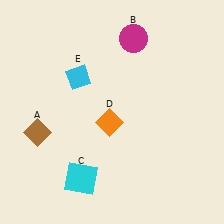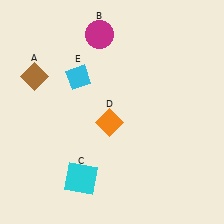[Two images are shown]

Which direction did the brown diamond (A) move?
The brown diamond (A) moved up.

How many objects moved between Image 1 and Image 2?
2 objects moved between the two images.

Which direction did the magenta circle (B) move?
The magenta circle (B) moved left.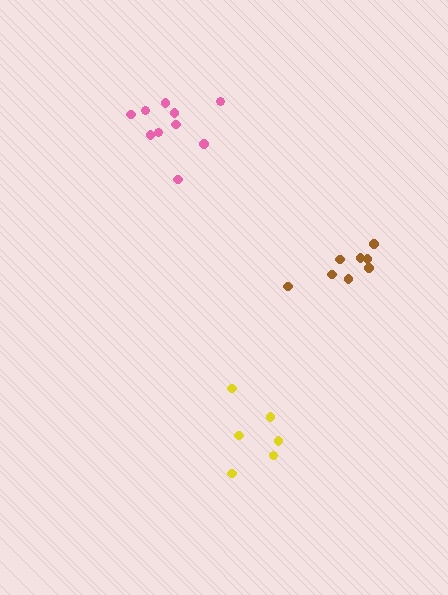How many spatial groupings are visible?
There are 3 spatial groupings.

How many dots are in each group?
Group 1: 8 dots, Group 2: 10 dots, Group 3: 6 dots (24 total).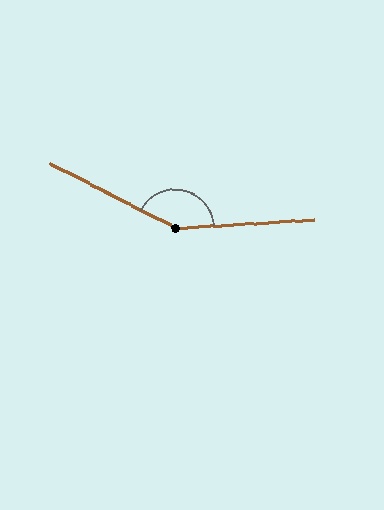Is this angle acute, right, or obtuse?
It is obtuse.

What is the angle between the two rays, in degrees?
Approximately 149 degrees.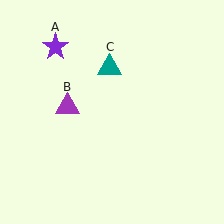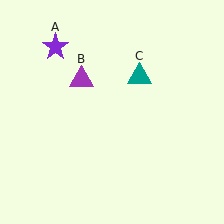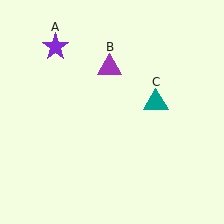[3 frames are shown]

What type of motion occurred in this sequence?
The purple triangle (object B), teal triangle (object C) rotated clockwise around the center of the scene.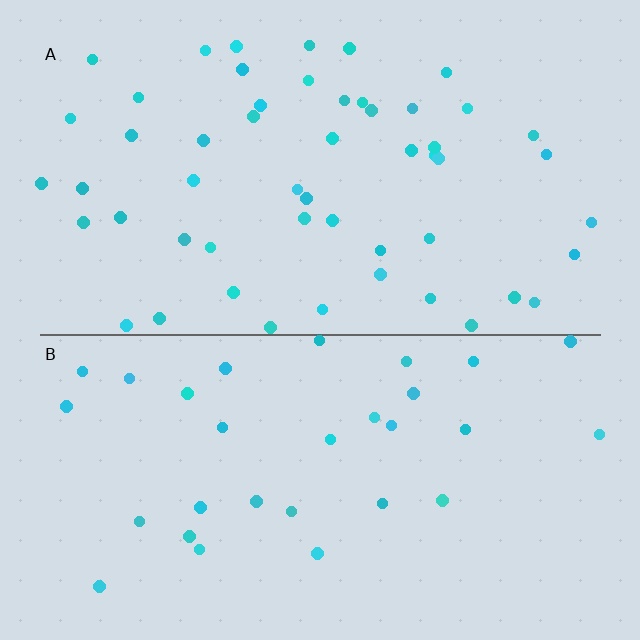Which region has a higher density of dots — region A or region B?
A (the top).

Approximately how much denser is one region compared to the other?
Approximately 1.8× — region A over region B.